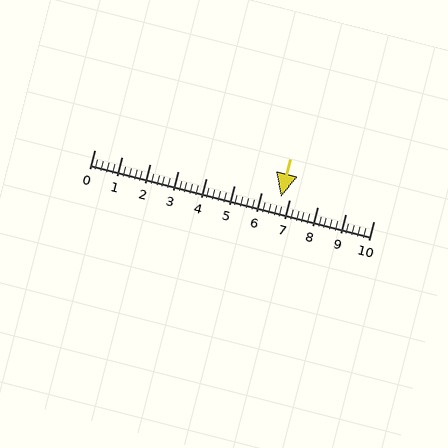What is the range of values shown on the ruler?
The ruler shows values from 0 to 10.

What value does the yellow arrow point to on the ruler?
The yellow arrow points to approximately 6.7.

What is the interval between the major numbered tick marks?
The major tick marks are spaced 1 units apart.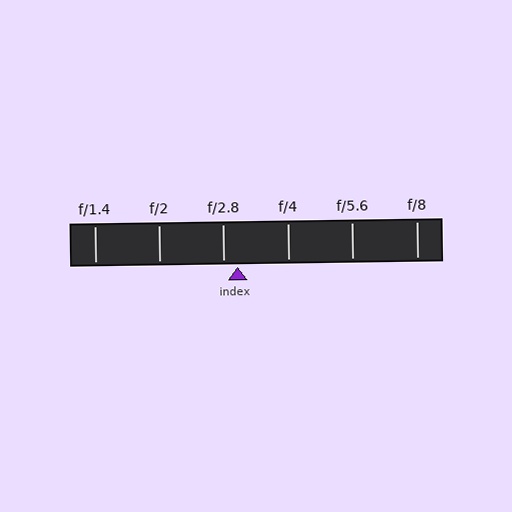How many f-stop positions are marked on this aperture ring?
There are 6 f-stop positions marked.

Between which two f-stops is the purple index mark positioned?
The index mark is between f/2.8 and f/4.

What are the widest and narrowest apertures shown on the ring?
The widest aperture shown is f/1.4 and the narrowest is f/8.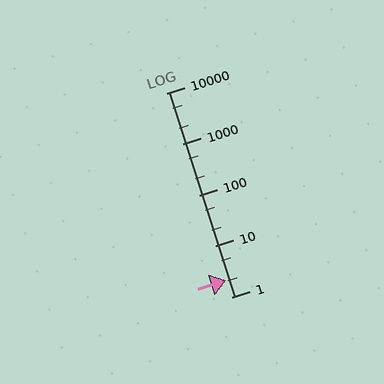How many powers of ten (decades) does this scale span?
The scale spans 4 decades, from 1 to 10000.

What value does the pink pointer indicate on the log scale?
The pointer indicates approximately 2.1.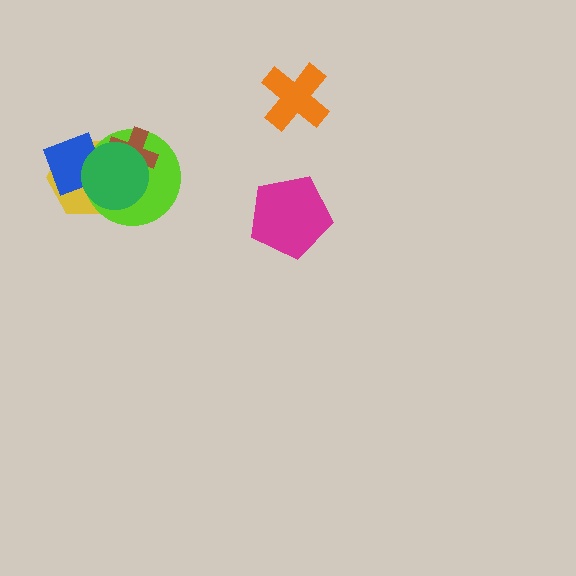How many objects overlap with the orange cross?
0 objects overlap with the orange cross.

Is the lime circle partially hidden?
Yes, it is partially covered by another shape.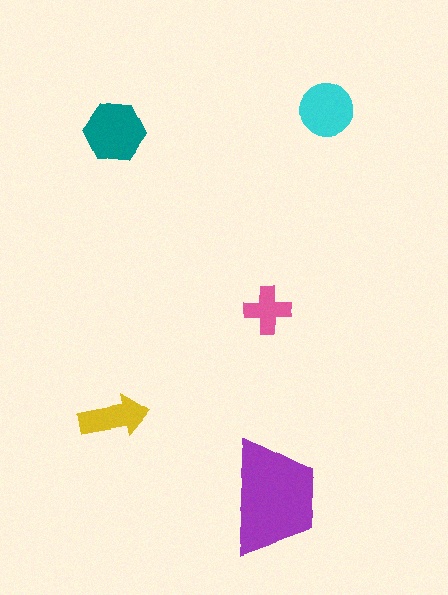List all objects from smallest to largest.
The pink cross, the yellow arrow, the cyan circle, the teal hexagon, the purple trapezoid.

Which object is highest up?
The cyan circle is topmost.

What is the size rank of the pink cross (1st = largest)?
5th.